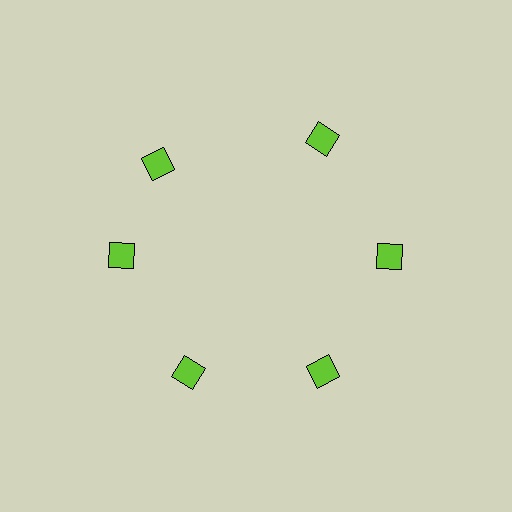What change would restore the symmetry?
The symmetry would be restored by rotating it back into even spacing with its neighbors so that all 6 diamonds sit at equal angles and equal distance from the center.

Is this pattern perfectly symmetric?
No. The 6 lime diamonds are arranged in a ring, but one element near the 11 o'clock position is rotated out of alignment along the ring, breaking the 6-fold rotational symmetry.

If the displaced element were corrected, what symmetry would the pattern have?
It would have 6-fold rotational symmetry — the pattern would map onto itself every 60 degrees.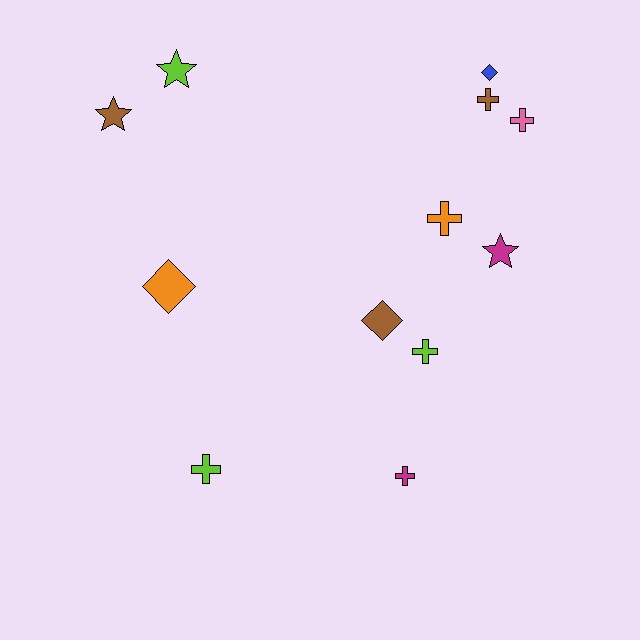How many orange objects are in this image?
There are 2 orange objects.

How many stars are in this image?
There are 3 stars.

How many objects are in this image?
There are 12 objects.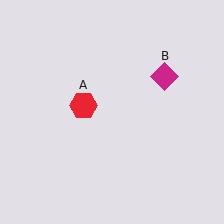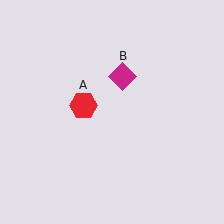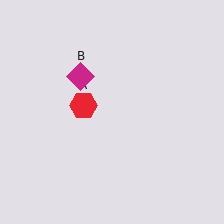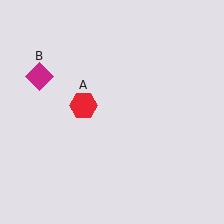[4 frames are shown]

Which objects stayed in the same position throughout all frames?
Red hexagon (object A) remained stationary.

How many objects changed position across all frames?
1 object changed position: magenta diamond (object B).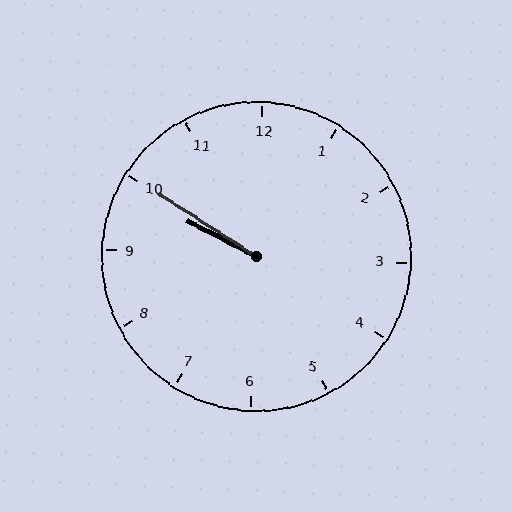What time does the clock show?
9:50.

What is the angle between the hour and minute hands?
Approximately 5 degrees.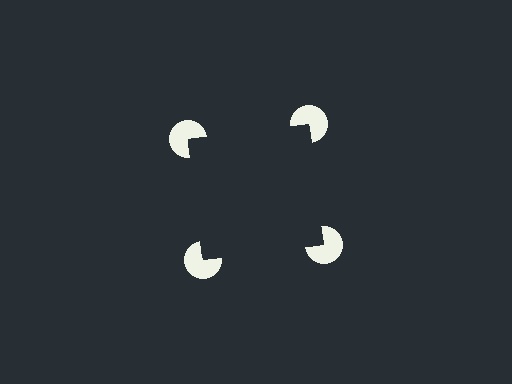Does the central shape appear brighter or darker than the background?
It typically appears slightly darker than the background, even though no actual brightness change is drawn.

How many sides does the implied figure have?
4 sides.